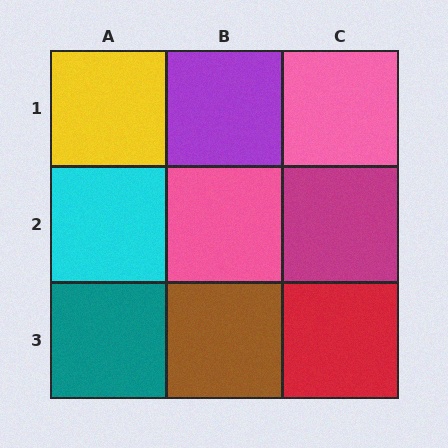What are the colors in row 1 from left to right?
Yellow, purple, pink.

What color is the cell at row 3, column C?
Red.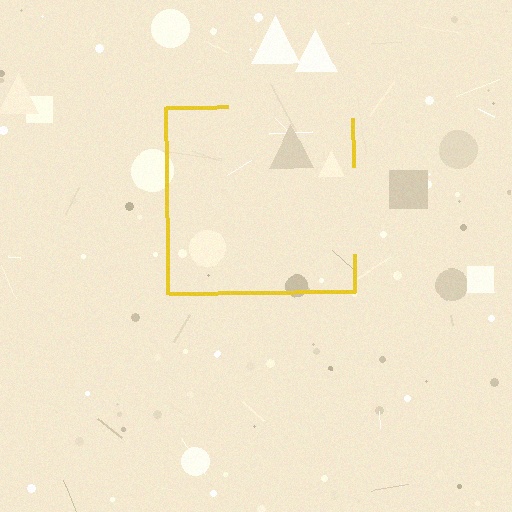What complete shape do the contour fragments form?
The contour fragments form a square.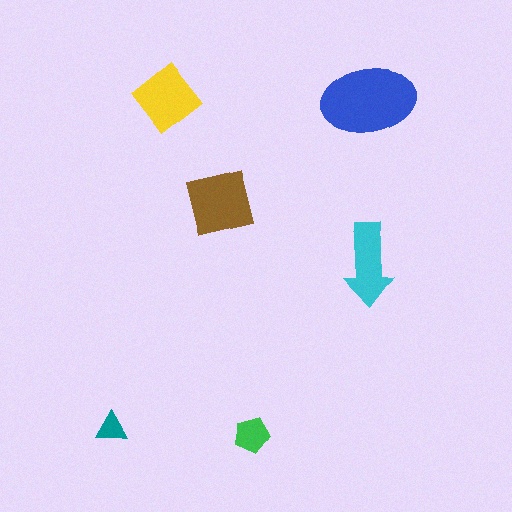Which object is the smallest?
The teal triangle.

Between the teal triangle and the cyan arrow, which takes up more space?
The cyan arrow.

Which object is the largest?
The blue ellipse.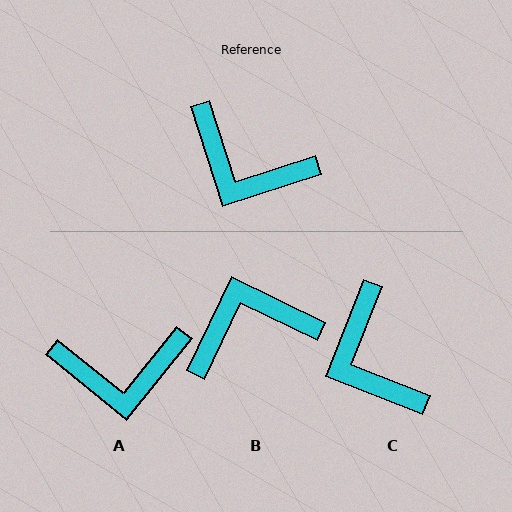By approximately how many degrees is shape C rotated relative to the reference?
Approximately 39 degrees clockwise.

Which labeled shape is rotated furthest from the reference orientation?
B, about 134 degrees away.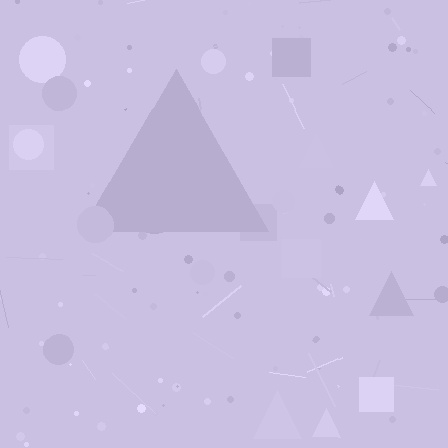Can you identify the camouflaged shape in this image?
The camouflaged shape is a triangle.